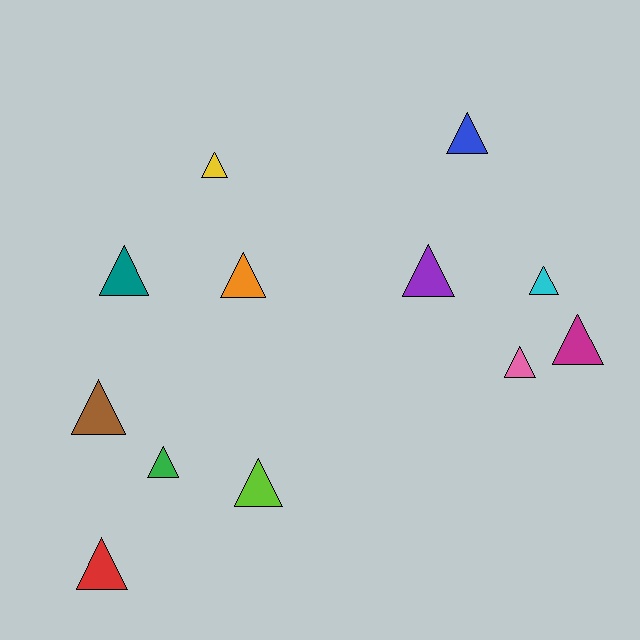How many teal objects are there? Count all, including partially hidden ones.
There is 1 teal object.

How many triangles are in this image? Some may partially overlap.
There are 12 triangles.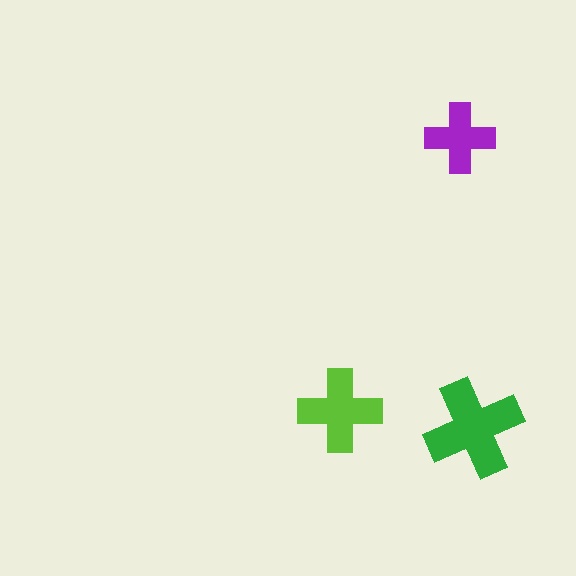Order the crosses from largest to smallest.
the green one, the lime one, the purple one.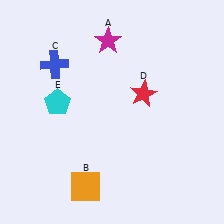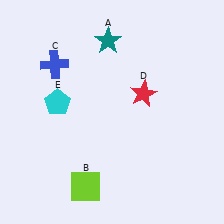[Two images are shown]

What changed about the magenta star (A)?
In Image 1, A is magenta. In Image 2, it changed to teal.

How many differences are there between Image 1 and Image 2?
There are 2 differences between the two images.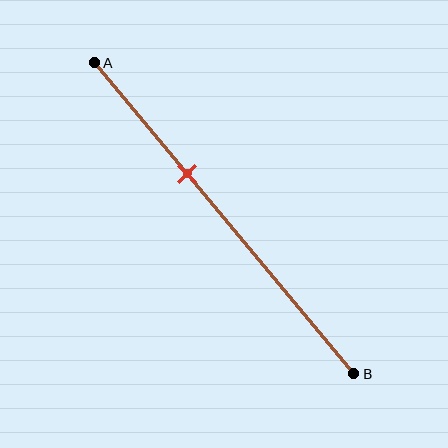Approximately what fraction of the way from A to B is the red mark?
The red mark is approximately 35% of the way from A to B.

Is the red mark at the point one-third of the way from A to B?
Yes, the mark is approximately at the one-third point.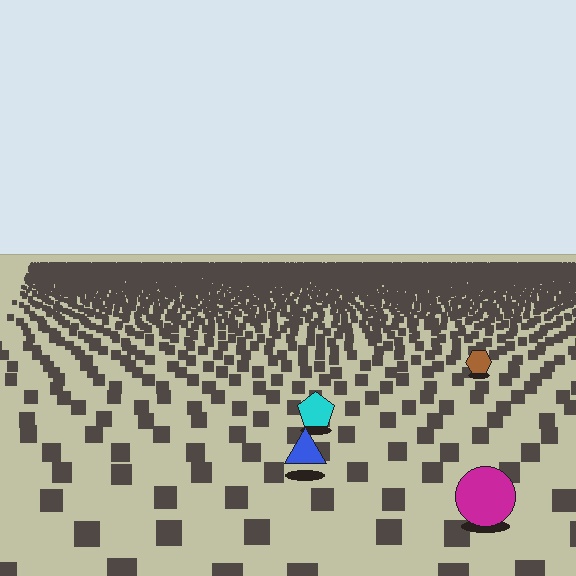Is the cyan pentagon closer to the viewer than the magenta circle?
No. The magenta circle is closer — you can tell from the texture gradient: the ground texture is coarser near it.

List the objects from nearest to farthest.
From nearest to farthest: the magenta circle, the blue triangle, the cyan pentagon, the brown hexagon.